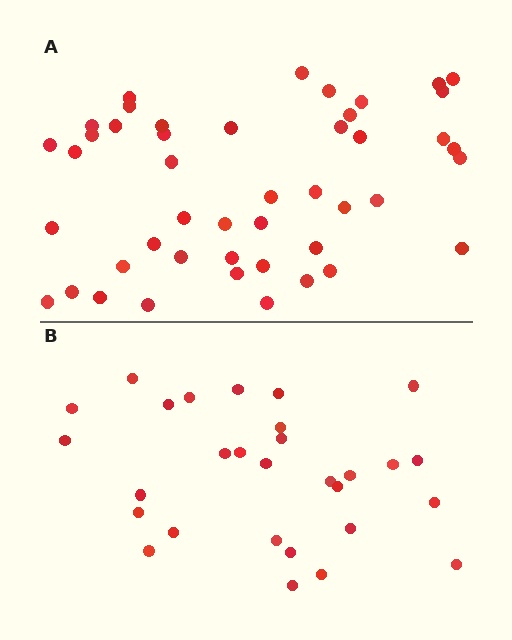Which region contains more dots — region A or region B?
Region A (the top region) has more dots.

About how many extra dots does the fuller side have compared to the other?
Region A has approximately 15 more dots than region B.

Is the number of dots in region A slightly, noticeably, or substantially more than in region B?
Region A has substantially more. The ratio is roughly 1.6 to 1.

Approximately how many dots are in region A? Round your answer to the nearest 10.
About 50 dots. (The exact count is 46, which rounds to 50.)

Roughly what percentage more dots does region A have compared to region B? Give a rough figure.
About 60% more.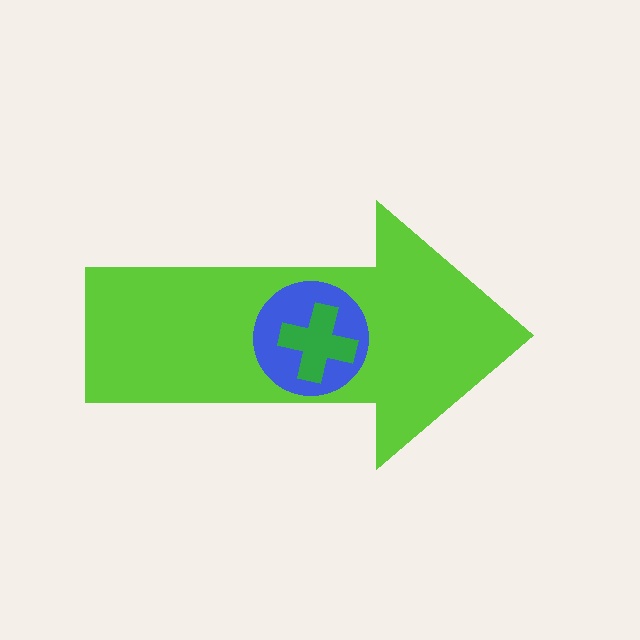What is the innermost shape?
The green cross.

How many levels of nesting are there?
3.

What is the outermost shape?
The lime arrow.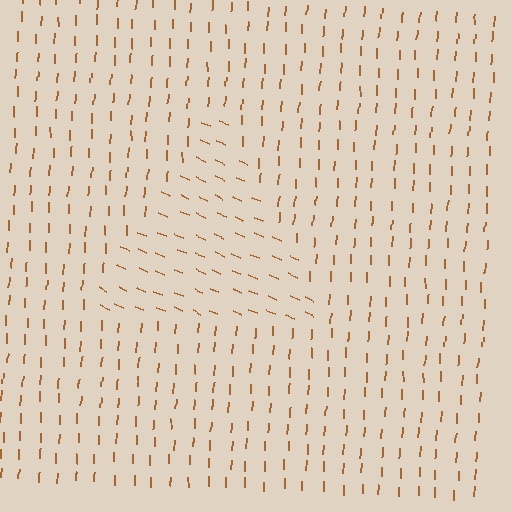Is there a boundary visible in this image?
Yes, there is a texture boundary formed by a change in line orientation.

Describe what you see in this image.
The image is filled with small brown line segments. A triangle region in the image has lines oriented differently from the surrounding lines, creating a visible texture boundary.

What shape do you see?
I see a triangle.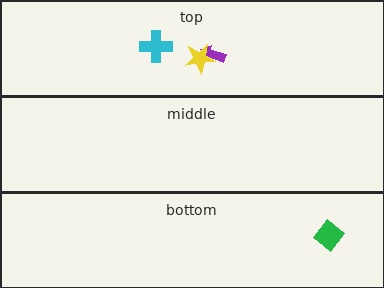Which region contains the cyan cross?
The top region.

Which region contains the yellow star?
The top region.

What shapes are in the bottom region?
The green diamond.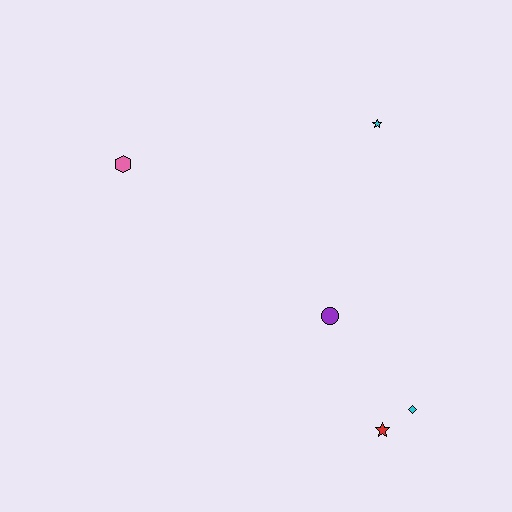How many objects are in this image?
There are 5 objects.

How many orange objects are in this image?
There are no orange objects.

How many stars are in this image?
There are 2 stars.